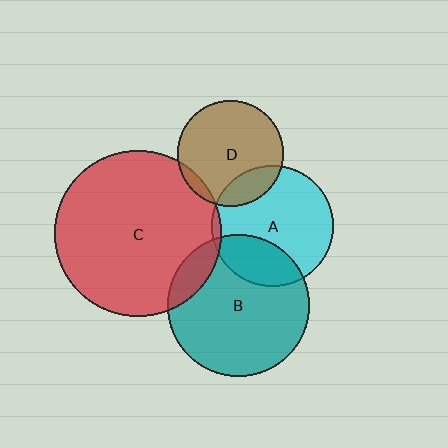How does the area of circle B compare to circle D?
Approximately 1.8 times.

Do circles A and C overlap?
Yes.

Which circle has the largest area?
Circle C (red).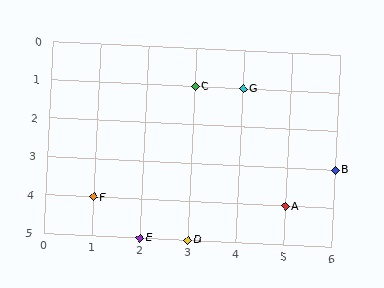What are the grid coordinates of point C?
Point C is at grid coordinates (3, 1).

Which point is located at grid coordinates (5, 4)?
Point A is at (5, 4).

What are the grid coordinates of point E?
Point E is at grid coordinates (2, 5).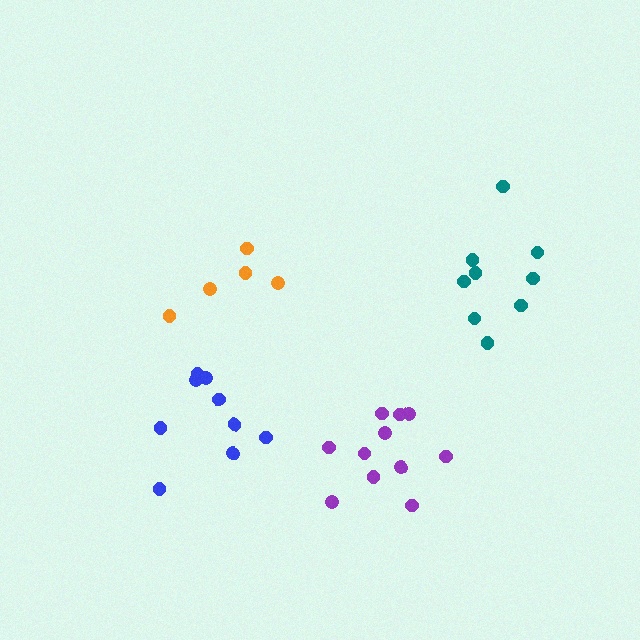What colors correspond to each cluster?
The clusters are colored: orange, purple, teal, blue.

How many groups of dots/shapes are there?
There are 4 groups.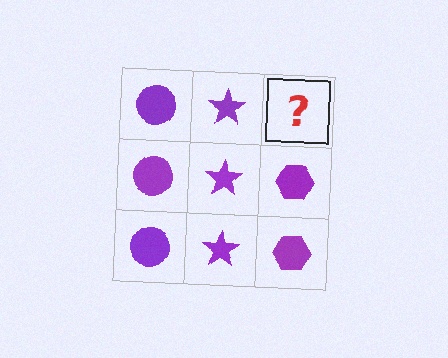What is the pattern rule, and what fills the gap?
The rule is that each column has a consistent shape. The gap should be filled with a purple hexagon.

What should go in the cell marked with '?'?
The missing cell should contain a purple hexagon.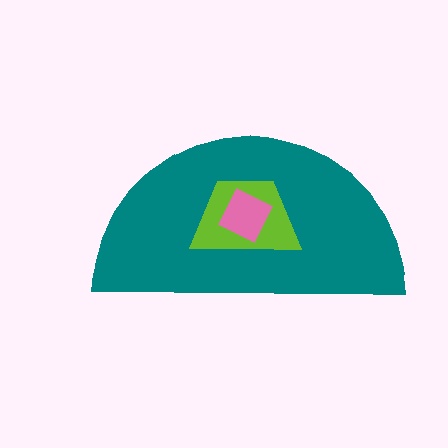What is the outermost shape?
The teal semicircle.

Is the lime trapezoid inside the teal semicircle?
Yes.